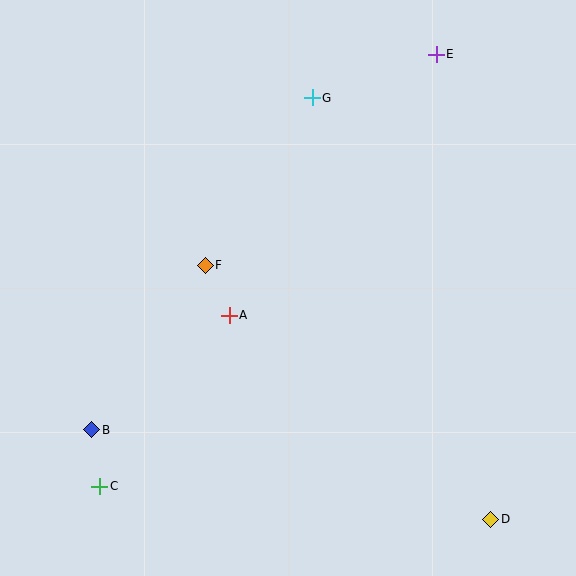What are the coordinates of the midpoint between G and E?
The midpoint between G and E is at (374, 76).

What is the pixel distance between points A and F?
The distance between A and F is 55 pixels.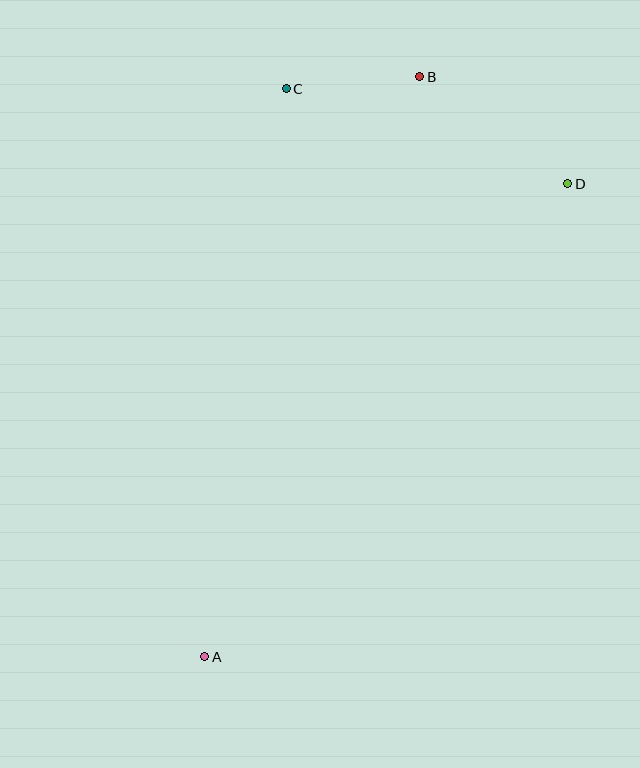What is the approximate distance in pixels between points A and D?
The distance between A and D is approximately 596 pixels.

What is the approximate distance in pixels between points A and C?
The distance between A and C is approximately 574 pixels.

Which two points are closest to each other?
Points B and C are closest to each other.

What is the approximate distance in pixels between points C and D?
The distance between C and D is approximately 297 pixels.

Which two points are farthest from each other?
Points A and B are farthest from each other.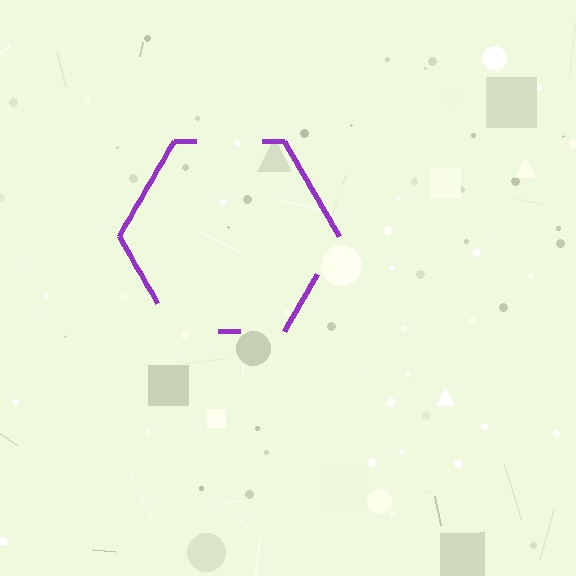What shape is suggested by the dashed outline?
The dashed outline suggests a hexagon.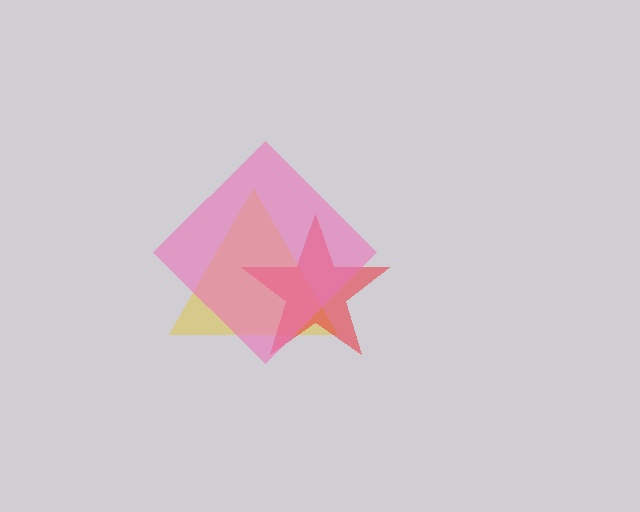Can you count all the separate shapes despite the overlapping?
Yes, there are 3 separate shapes.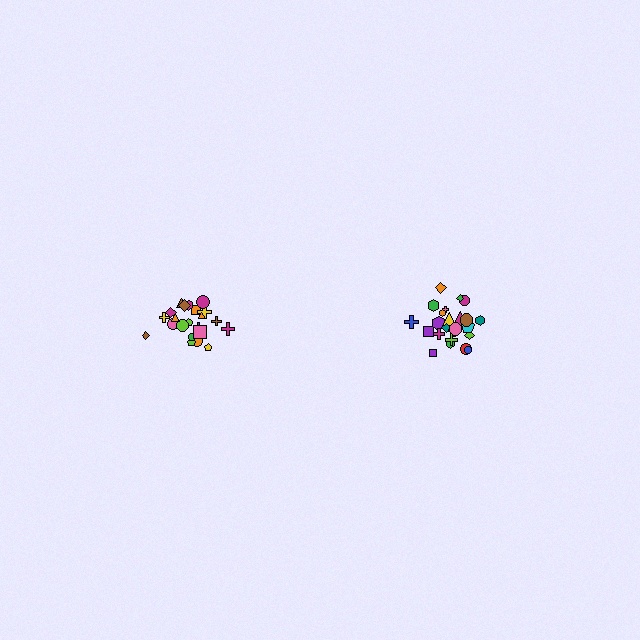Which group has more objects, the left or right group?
The right group.